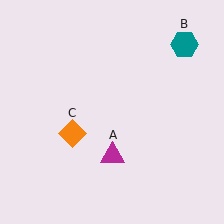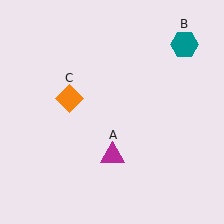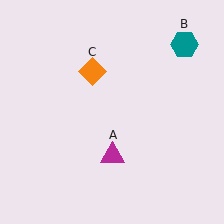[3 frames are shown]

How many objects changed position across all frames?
1 object changed position: orange diamond (object C).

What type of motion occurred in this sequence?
The orange diamond (object C) rotated clockwise around the center of the scene.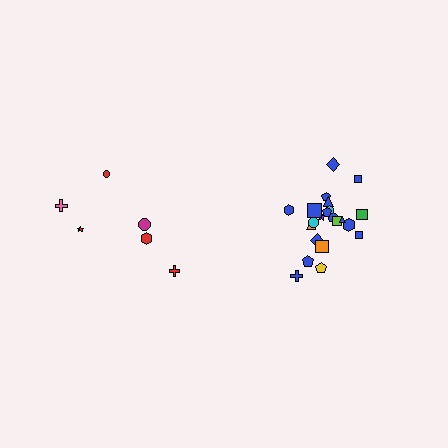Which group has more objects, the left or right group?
The right group.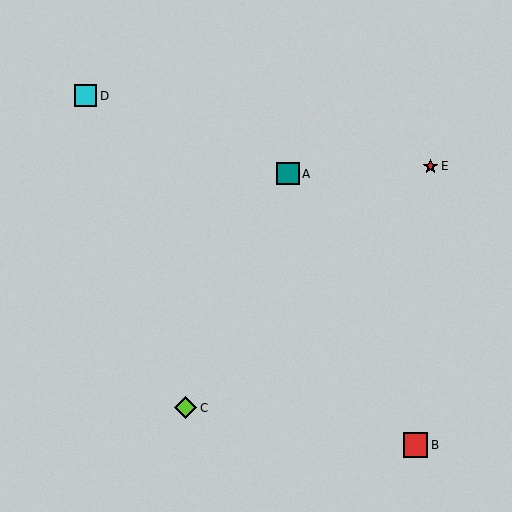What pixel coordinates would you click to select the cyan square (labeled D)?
Click at (86, 96) to select the cyan square D.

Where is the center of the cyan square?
The center of the cyan square is at (86, 96).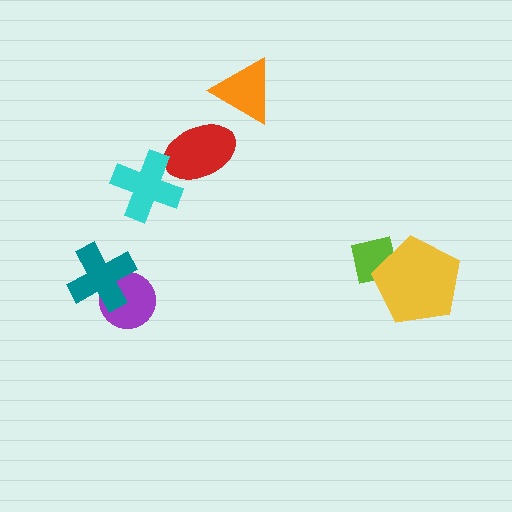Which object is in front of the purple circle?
The teal cross is in front of the purple circle.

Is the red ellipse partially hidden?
Yes, it is partially covered by another shape.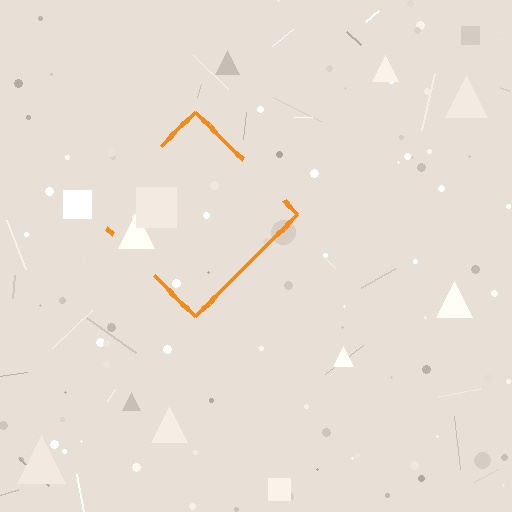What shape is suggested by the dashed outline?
The dashed outline suggests a diamond.